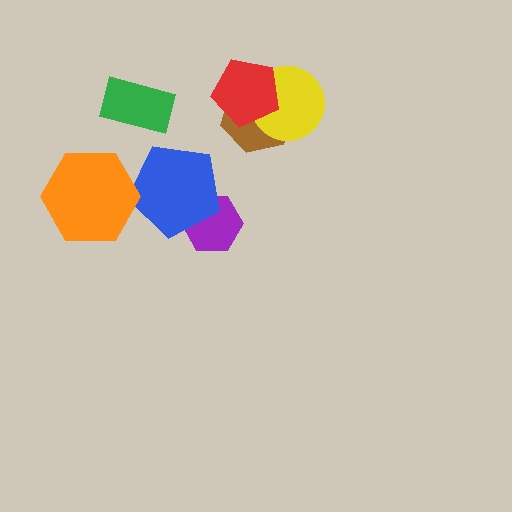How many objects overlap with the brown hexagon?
2 objects overlap with the brown hexagon.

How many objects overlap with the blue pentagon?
2 objects overlap with the blue pentagon.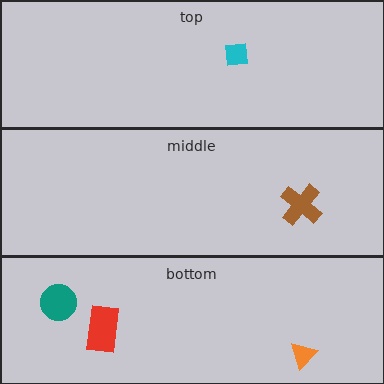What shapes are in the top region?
The cyan square.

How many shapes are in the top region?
1.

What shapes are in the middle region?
The brown cross.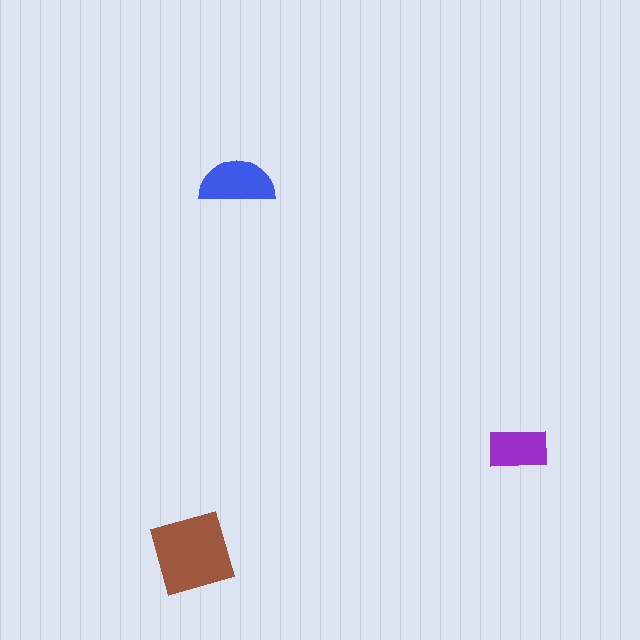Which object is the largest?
The brown square.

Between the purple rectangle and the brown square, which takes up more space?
The brown square.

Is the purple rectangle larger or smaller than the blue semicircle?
Smaller.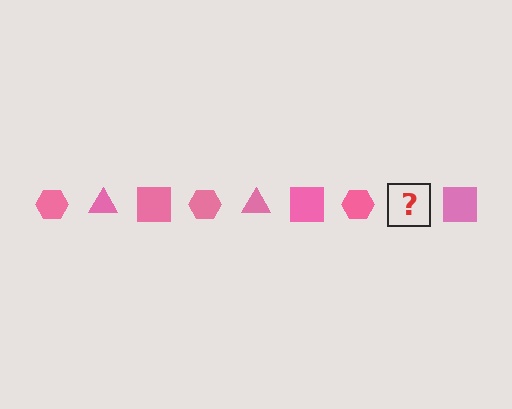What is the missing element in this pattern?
The missing element is a pink triangle.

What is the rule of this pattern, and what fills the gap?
The rule is that the pattern cycles through hexagon, triangle, square shapes in pink. The gap should be filled with a pink triangle.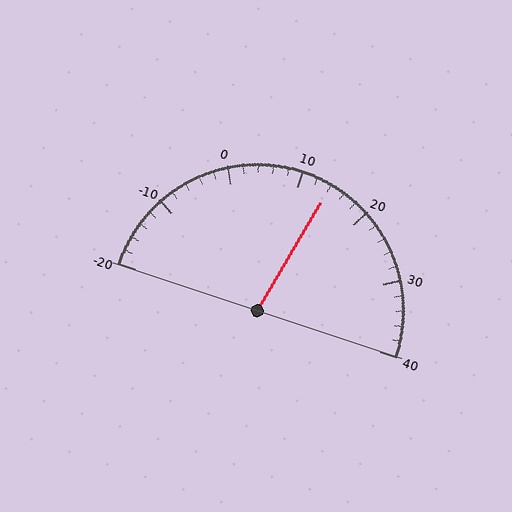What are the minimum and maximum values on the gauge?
The gauge ranges from -20 to 40.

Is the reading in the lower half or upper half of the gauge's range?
The reading is in the upper half of the range (-20 to 40).